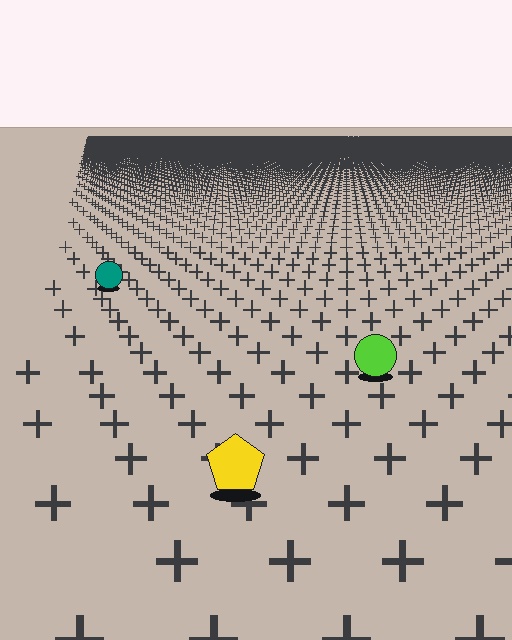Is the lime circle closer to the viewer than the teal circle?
Yes. The lime circle is closer — you can tell from the texture gradient: the ground texture is coarser near it.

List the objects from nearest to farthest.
From nearest to farthest: the yellow pentagon, the lime circle, the teal circle.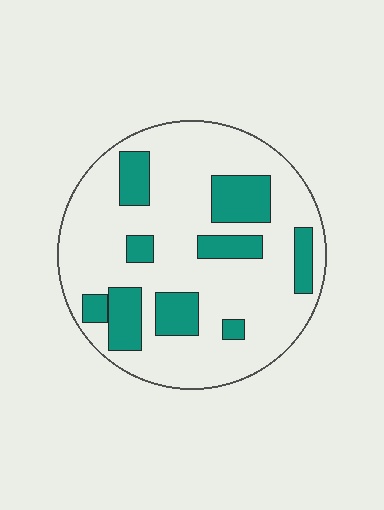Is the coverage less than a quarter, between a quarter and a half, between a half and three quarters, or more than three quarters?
Less than a quarter.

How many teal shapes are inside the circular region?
9.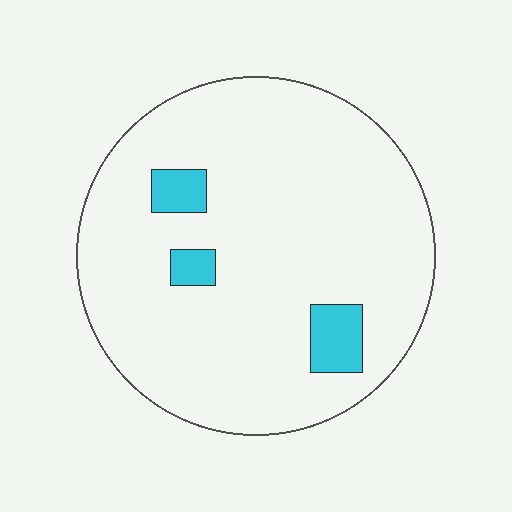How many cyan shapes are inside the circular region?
3.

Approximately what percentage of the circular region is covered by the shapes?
Approximately 10%.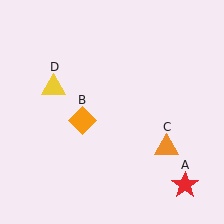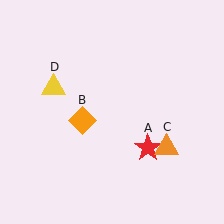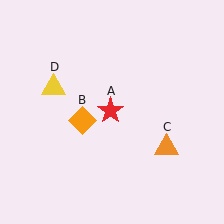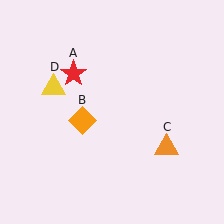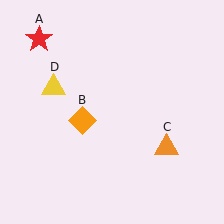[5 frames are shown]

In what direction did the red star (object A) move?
The red star (object A) moved up and to the left.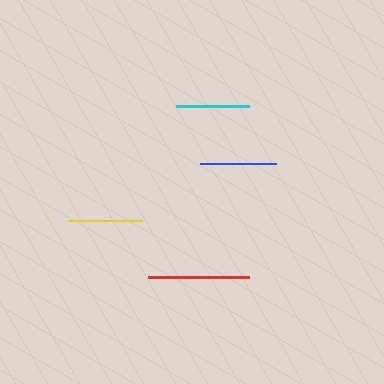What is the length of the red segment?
The red segment is approximately 101 pixels long.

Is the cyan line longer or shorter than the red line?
The red line is longer than the cyan line.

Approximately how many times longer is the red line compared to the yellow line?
The red line is approximately 1.4 times the length of the yellow line.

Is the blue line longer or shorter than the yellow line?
The blue line is longer than the yellow line.